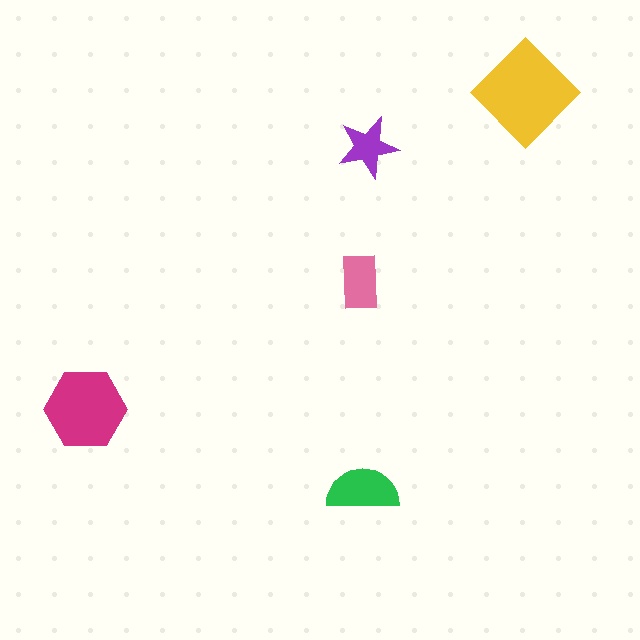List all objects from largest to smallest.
The yellow diamond, the magenta hexagon, the green semicircle, the pink rectangle, the purple star.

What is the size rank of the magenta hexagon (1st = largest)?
2nd.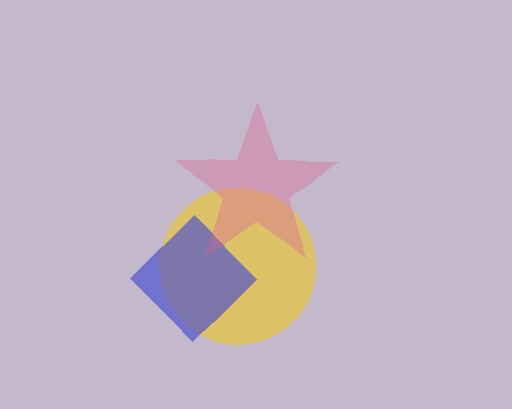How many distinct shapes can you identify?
There are 3 distinct shapes: a yellow circle, a blue diamond, a pink star.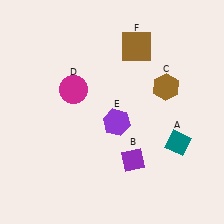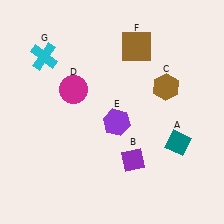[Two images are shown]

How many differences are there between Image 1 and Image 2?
There is 1 difference between the two images.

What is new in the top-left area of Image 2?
A cyan cross (G) was added in the top-left area of Image 2.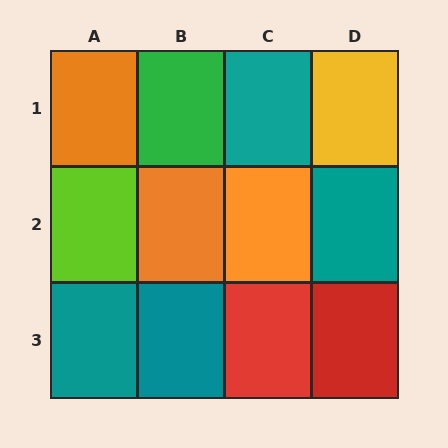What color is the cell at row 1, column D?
Yellow.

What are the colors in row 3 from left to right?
Teal, teal, red, red.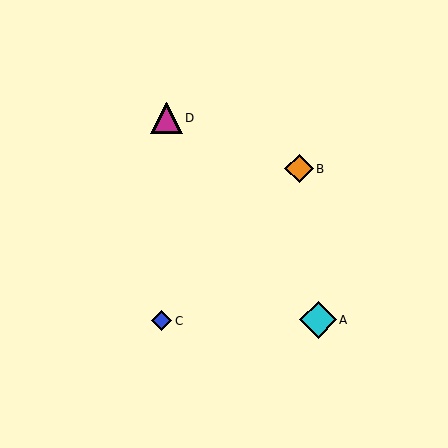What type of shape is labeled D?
Shape D is a magenta triangle.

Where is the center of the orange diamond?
The center of the orange diamond is at (299, 169).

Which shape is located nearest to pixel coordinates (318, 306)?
The cyan diamond (labeled A) at (318, 320) is nearest to that location.